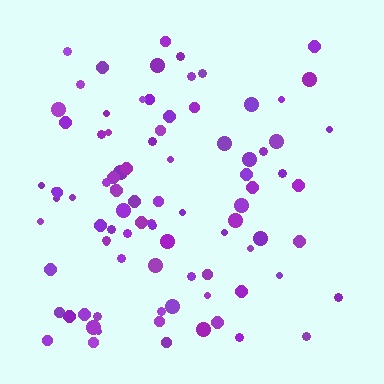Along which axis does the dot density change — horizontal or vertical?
Horizontal.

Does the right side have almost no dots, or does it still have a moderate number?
Still a moderate number, just noticeably fewer than the left.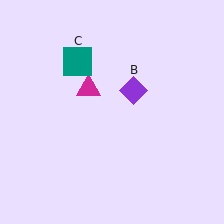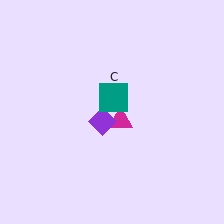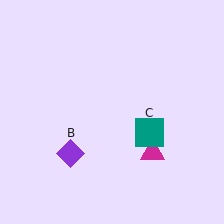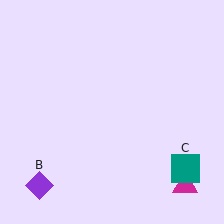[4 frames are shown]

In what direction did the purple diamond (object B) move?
The purple diamond (object B) moved down and to the left.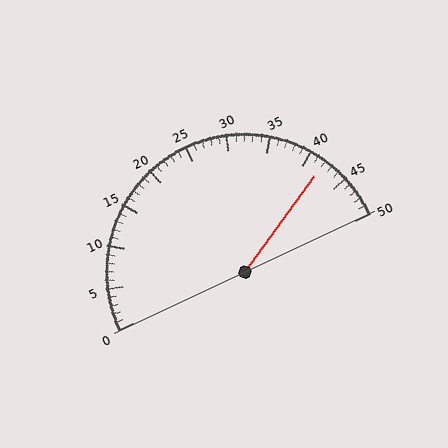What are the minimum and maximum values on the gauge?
The gauge ranges from 0 to 50.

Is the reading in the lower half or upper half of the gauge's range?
The reading is in the upper half of the range (0 to 50).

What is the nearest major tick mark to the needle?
The nearest major tick mark is 40.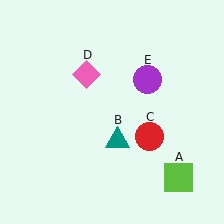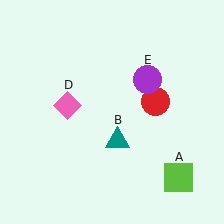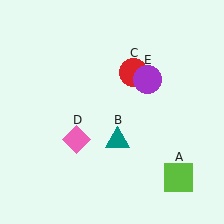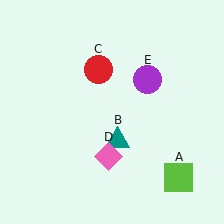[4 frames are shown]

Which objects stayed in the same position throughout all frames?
Lime square (object A) and teal triangle (object B) and purple circle (object E) remained stationary.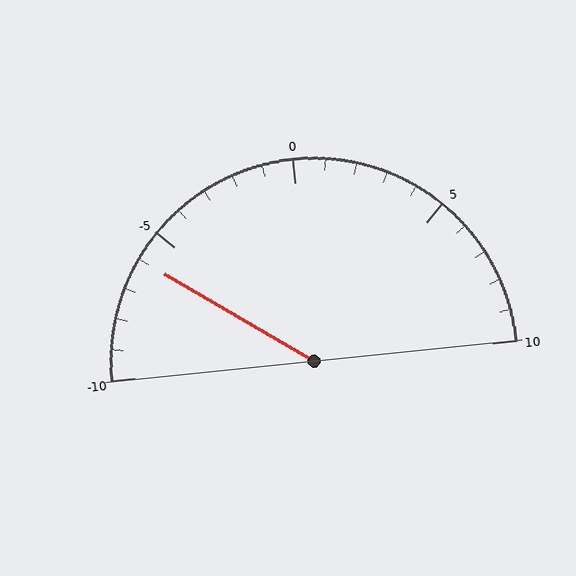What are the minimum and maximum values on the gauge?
The gauge ranges from -10 to 10.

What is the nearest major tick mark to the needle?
The nearest major tick mark is -5.